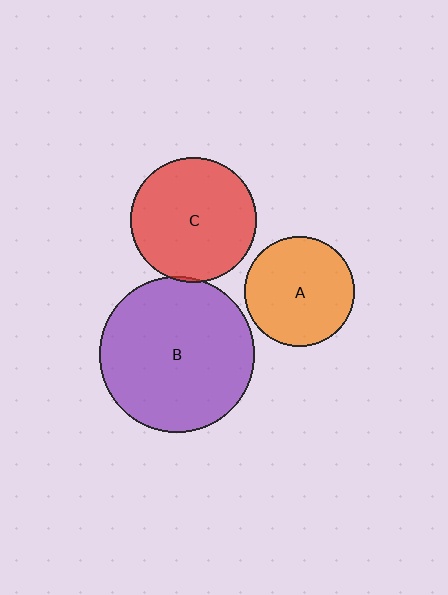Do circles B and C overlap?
Yes.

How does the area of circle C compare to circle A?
Approximately 1.3 times.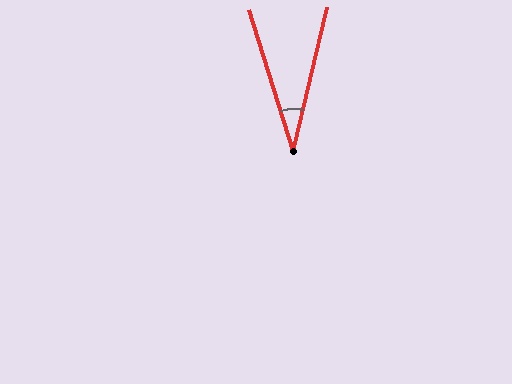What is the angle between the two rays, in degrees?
Approximately 30 degrees.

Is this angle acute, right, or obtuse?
It is acute.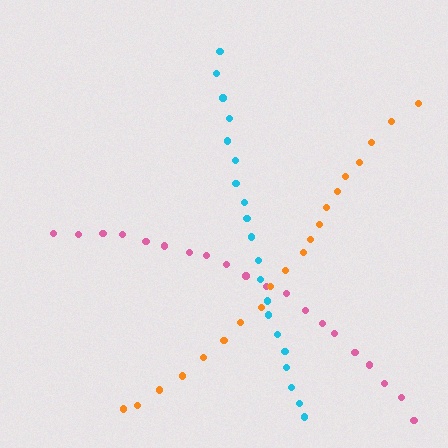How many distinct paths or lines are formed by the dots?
There are 3 distinct paths.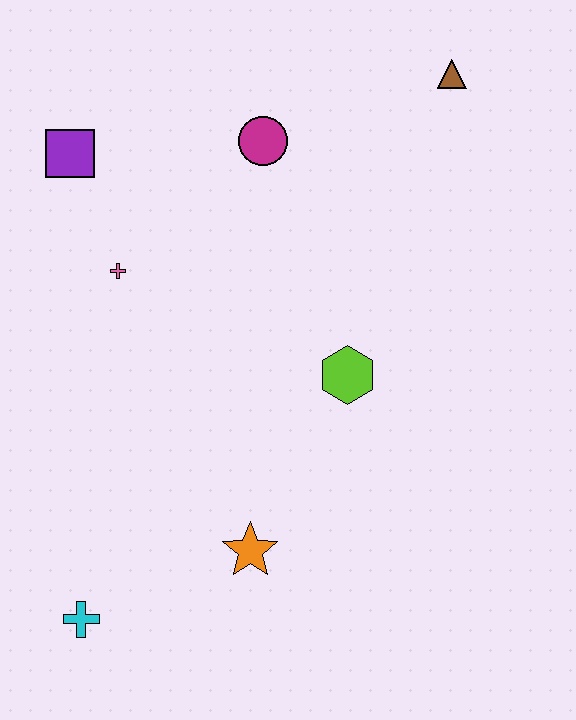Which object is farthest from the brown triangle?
The cyan cross is farthest from the brown triangle.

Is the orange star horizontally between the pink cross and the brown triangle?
Yes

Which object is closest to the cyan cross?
The orange star is closest to the cyan cross.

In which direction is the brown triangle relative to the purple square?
The brown triangle is to the right of the purple square.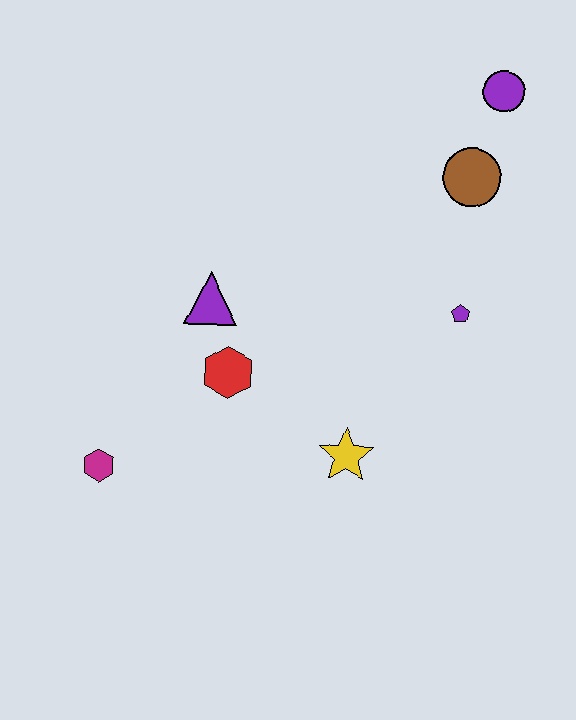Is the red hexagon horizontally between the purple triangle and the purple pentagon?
Yes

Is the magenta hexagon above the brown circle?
No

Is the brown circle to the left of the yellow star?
No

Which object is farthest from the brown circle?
The magenta hexagon is farthest from the brown circle.